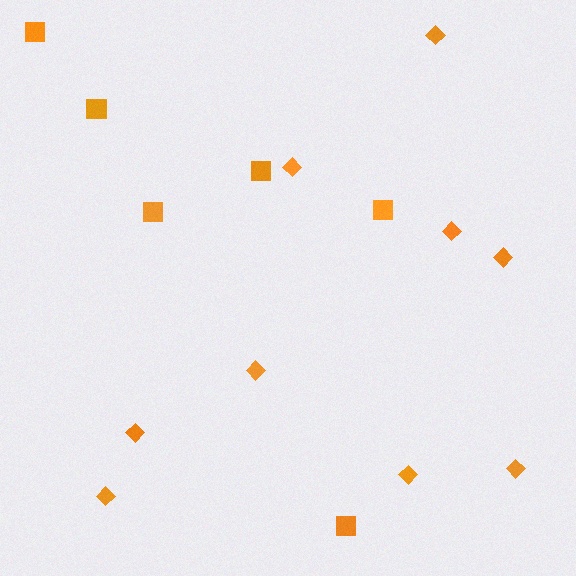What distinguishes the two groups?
There are 2 groups: one group of squares (6) and one group of diamonds (9).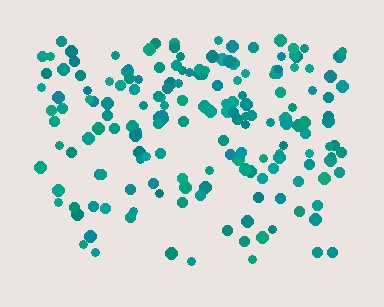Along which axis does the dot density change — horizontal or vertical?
Vertical.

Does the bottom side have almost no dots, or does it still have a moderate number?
Still a moderate number, just noticeably fewer than the top.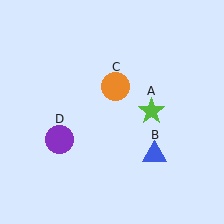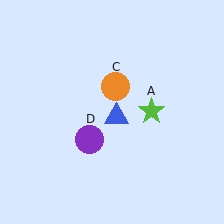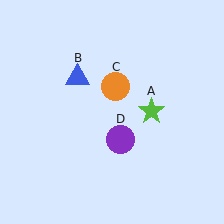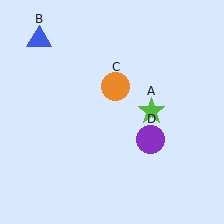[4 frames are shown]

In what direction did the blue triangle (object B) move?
The blue triangle (object B) moved up and to the left.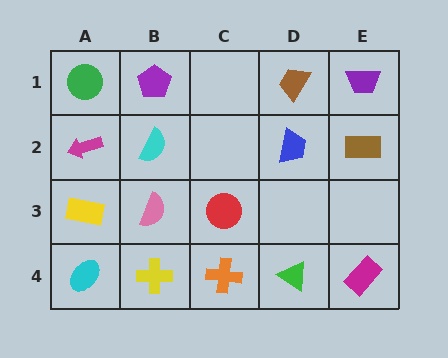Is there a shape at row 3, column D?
No, that cell is empty.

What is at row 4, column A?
A cyan ellipse.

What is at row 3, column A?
A yellow rectangle.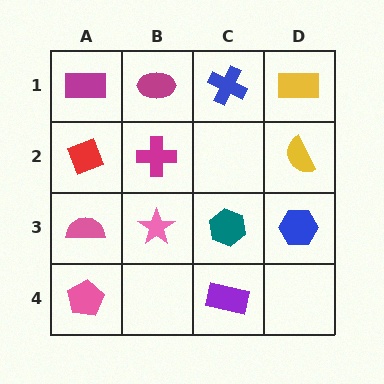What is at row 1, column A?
A magenta rectangle.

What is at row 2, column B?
A magenta cross.